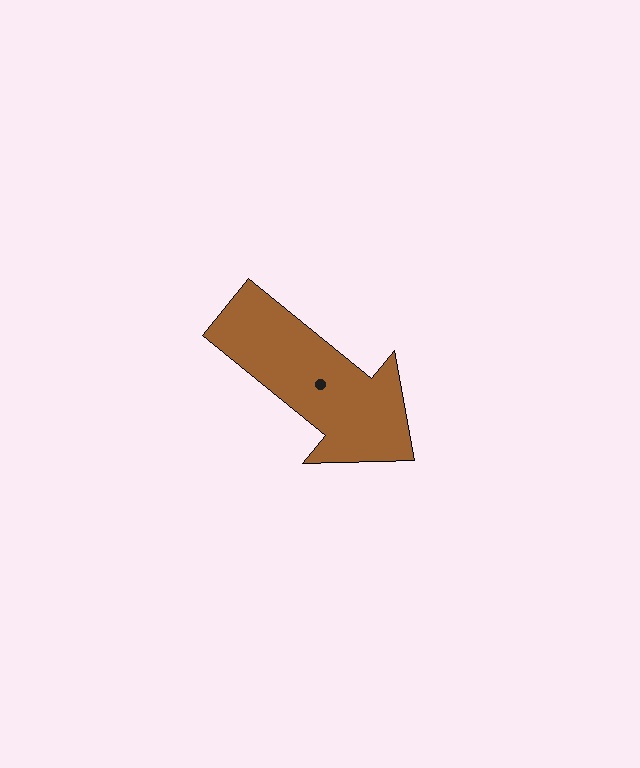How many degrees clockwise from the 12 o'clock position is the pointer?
Approximately 129 degrees.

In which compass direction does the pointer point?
Southeast.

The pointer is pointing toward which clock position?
Roughly 4 o'clock.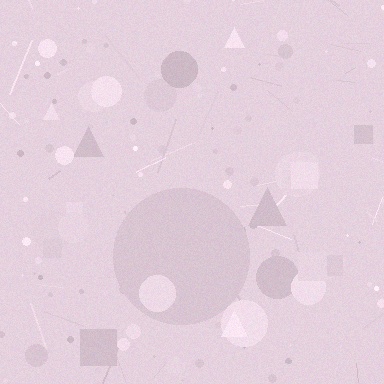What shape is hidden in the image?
A circle is hidden in the image.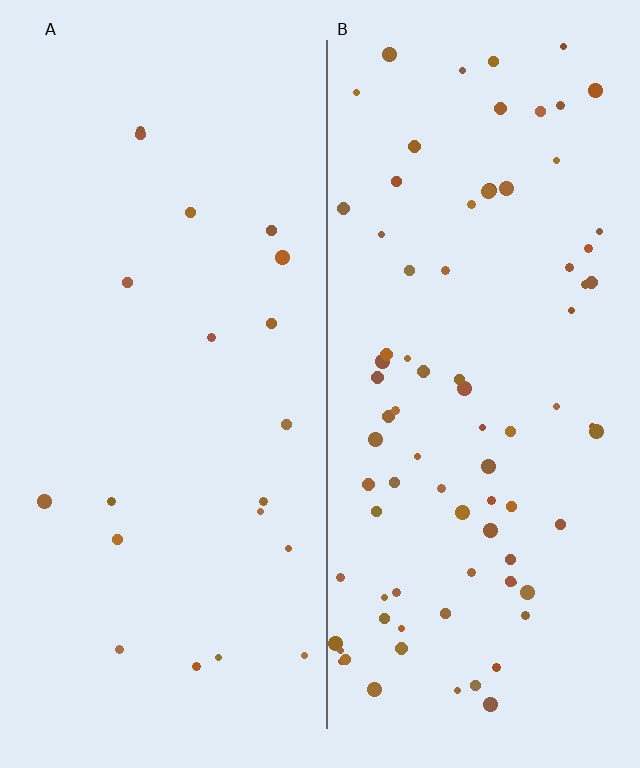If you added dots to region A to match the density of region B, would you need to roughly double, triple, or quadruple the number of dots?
Approximately quadruple.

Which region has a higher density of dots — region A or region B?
B (the right).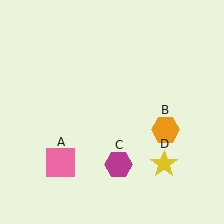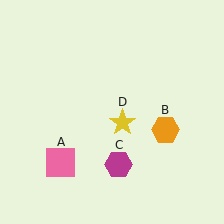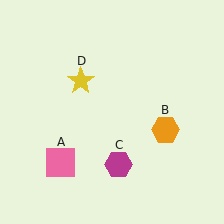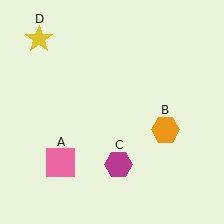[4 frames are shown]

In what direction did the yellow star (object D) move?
The yellow star (object D) moved up and to the left.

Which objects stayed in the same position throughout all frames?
Pink square (object A) and orange hexagon (object B) and magenta hexagon (object C) remained stationary.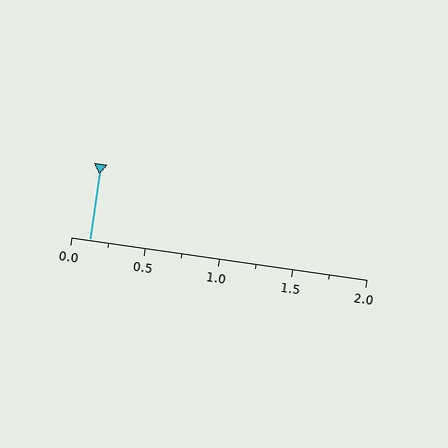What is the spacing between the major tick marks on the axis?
The major ticks are spaced 0.5 apart.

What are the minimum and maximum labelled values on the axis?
The axis runs from 0.0 to 2.0.